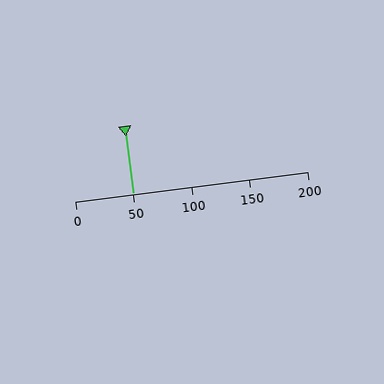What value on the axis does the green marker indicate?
The marker indicates approximately 50.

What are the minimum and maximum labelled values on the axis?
The axis runs from 0 to 200.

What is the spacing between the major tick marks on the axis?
The major ticks are spaced 50 apart.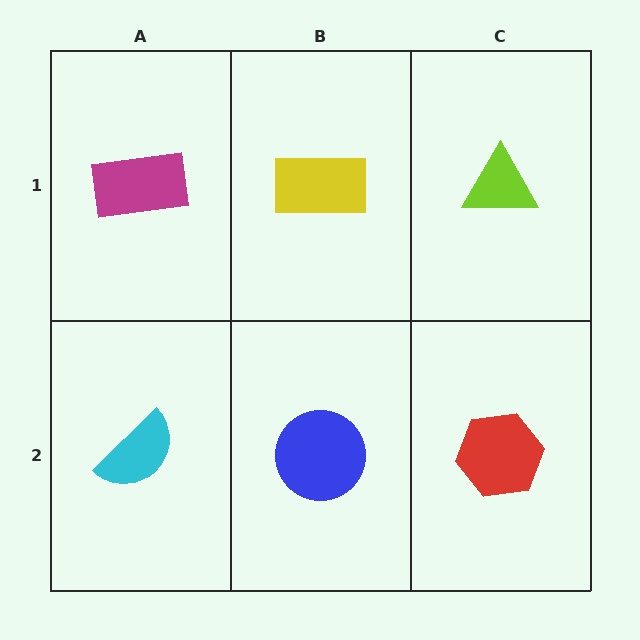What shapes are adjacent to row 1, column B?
A blue circle (row 2, column B), a magenta rectangle (row 1, column A), a lime triangle (row 1, column C).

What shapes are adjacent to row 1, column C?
A red hexagon (row 2, column C), a yellow rectangle (row 1, column B).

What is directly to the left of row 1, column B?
A magenta rectangle.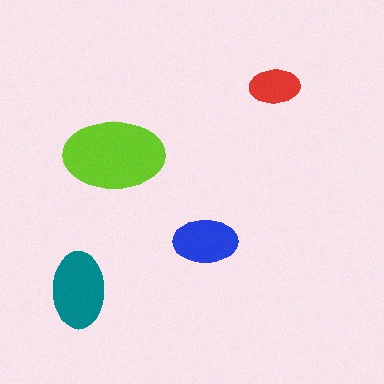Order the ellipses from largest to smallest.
the lime one, the teal one, the blue one, the red one.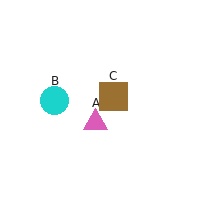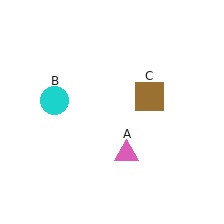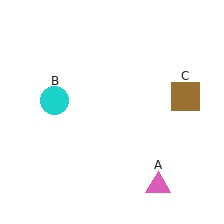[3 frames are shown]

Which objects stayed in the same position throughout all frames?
Cyan circle (object B) remained stationary.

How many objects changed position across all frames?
2 objects changed position: pink triangle (object A), brown square (object C).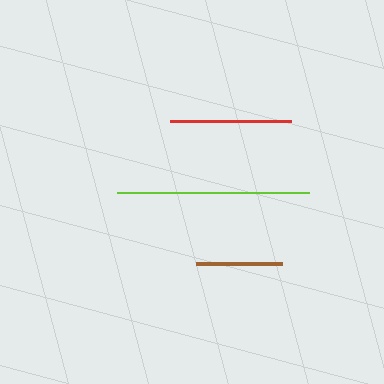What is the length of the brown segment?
The brown segment is approximately 85 pixels long.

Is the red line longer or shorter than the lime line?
The lime line is longer than the red line.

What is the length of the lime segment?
The lime segment is approximately 192 pixels long.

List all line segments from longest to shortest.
From longest to shortest: lime, red, brown.